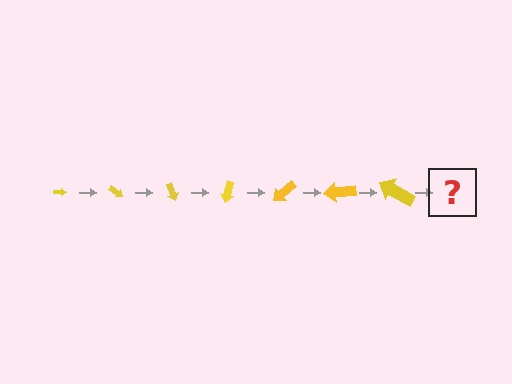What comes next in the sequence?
The next element should be an arrow, larger than the previous one and rotated 245 degrees from the start.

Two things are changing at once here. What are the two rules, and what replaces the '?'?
The two rules are that the arrow grows larger each step and it rotates 35 degrees each step. The '?' should be an arrow, larger than the previous one and rotated 245 degrees from the start.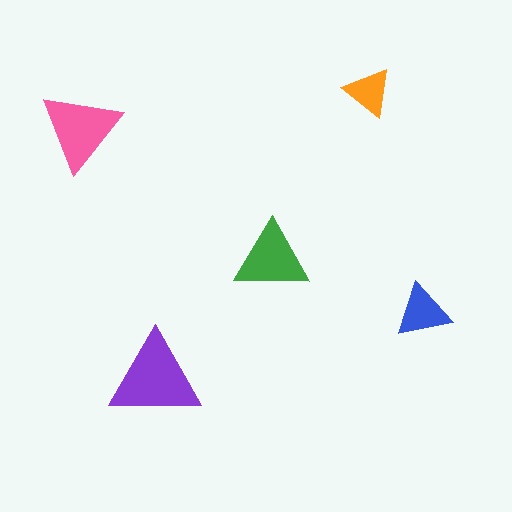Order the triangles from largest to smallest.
the purple one, the pink one, the green one, the blue one, the orange one.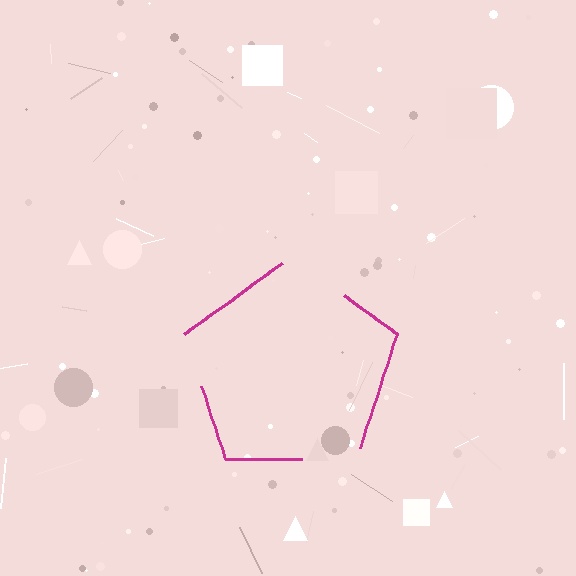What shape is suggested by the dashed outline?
The dashed outline suggests a pentagon.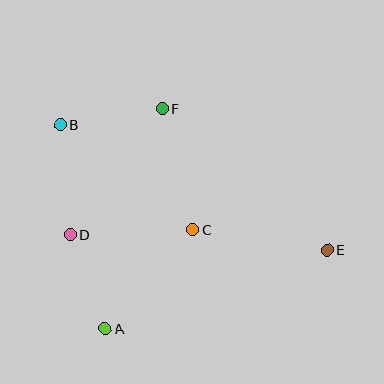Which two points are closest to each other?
Points A and D are closest to each other.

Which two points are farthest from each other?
Points B and E are farthest from each other.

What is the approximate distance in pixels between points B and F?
The distance between B and F is approximately 103 pixels.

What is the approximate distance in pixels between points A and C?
The distance between A and C is approximately 132 pixels.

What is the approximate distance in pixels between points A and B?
The distance between A and B is approximately 209 pixels.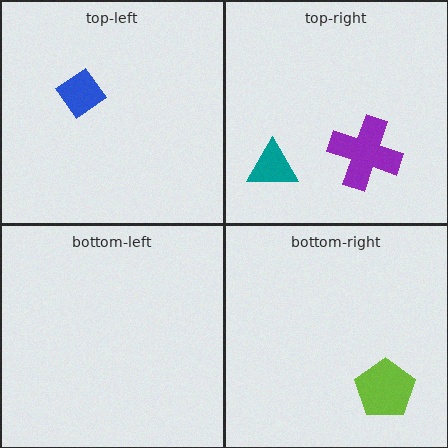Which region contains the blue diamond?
The top-left region.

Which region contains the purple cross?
The top-right region.